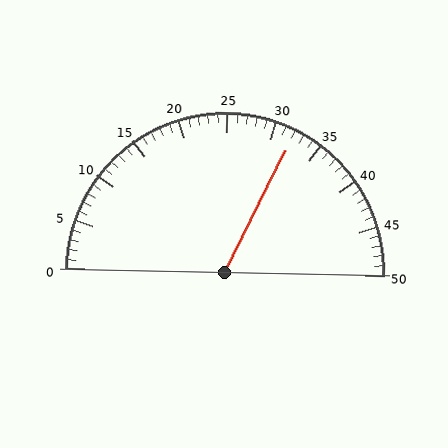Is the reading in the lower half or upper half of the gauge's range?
The reading is in the upper half of the range (0 to 50).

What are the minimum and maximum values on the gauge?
The gauge ranges from 0 to 50.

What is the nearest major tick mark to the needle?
The nearest major tick mark is 30.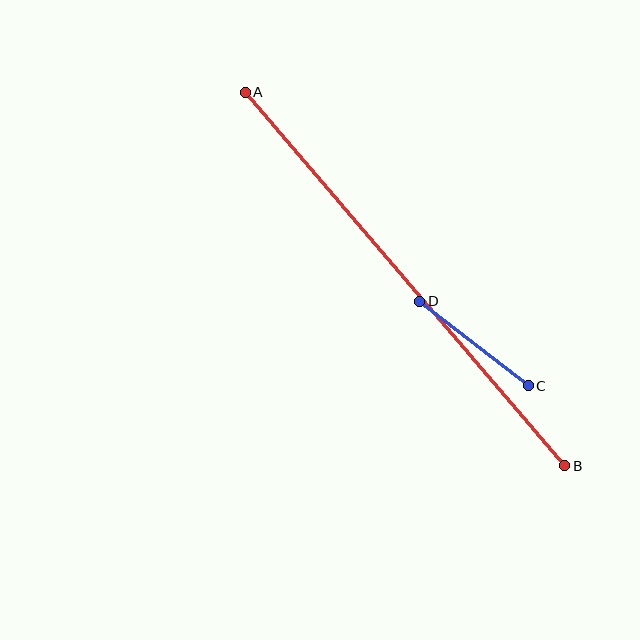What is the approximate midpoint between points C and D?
The midpoint is at approximately (474, 343) pixels.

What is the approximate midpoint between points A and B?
The midpoint is at approximately (405, 279) pixels.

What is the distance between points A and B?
The distance is approximately 491 pixels.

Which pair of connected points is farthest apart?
Points A and B are farthest apart.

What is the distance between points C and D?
The distance is approximately 137 pixels.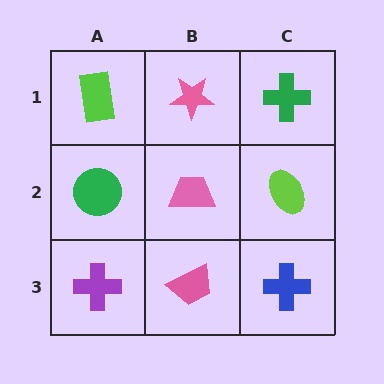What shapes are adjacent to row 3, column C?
A lime ellipse (row 2, column C), a pink trapezoid (row 3, column B).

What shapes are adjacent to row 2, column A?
A lime rectangle (row 1, column A), a purple cross (row 3, column A), a pink trapezoid (row 2, column B).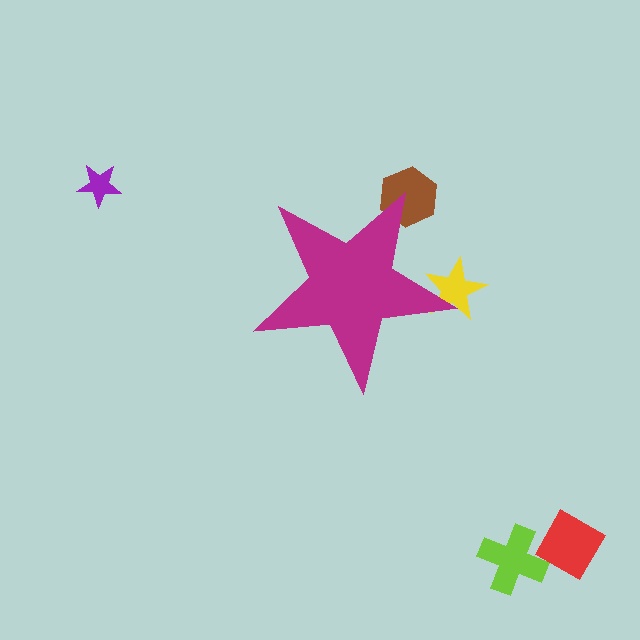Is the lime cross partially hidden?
No, the lime cross is fully visible.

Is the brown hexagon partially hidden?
Yes, the brown hexagon is partially hidden behind the magenta star.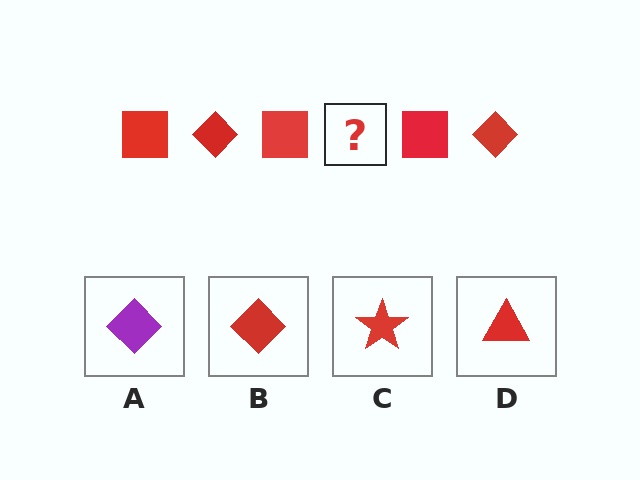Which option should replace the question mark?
Option B.